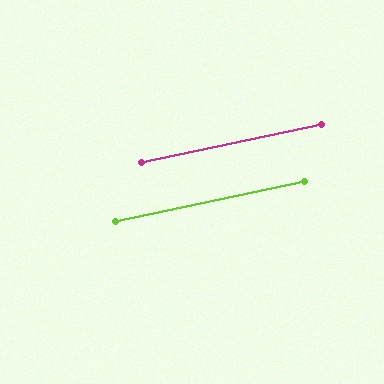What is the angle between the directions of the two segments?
Approximately 0 degrees.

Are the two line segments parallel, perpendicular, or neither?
Parallel — their directions differ by only 0.1°.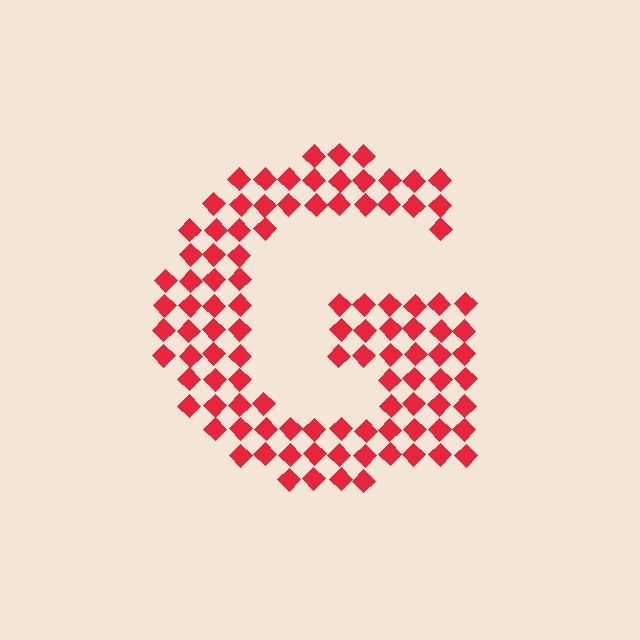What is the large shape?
The large shape is the letter G.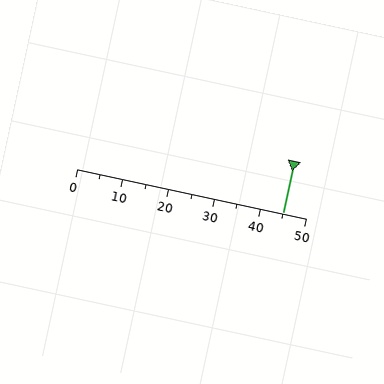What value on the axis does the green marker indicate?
The marker indicates approximately 45.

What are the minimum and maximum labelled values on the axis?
The axis runs from 0 to 50.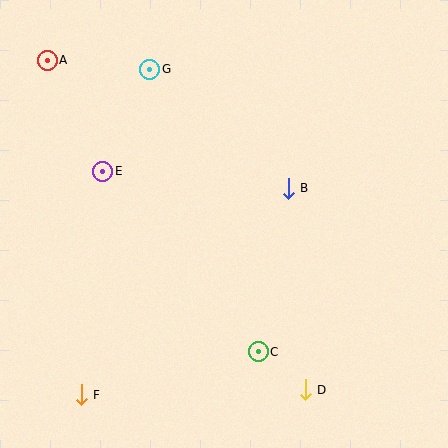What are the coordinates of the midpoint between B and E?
The midpoint between B and E is at (195, 180).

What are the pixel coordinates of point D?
Point D is at (305, 390).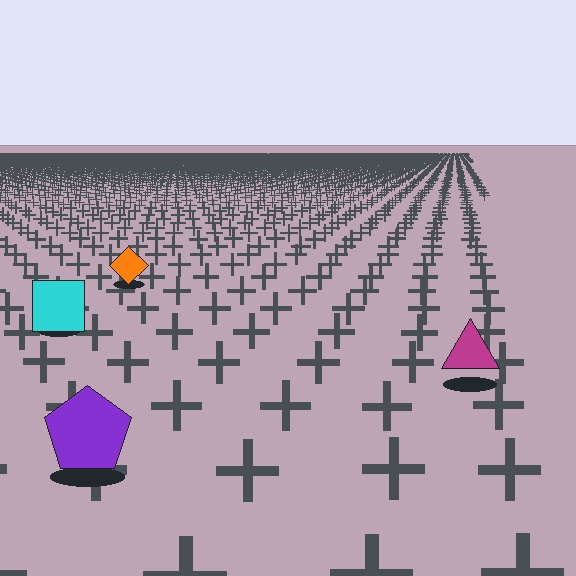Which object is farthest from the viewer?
The orange diamond is farthest from the viewer. It appears smaller and the ground texture around it is denser.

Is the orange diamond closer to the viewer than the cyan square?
No. The cyan square is closer — you can tell from the texture gradient: the ground texture is coarser near it.